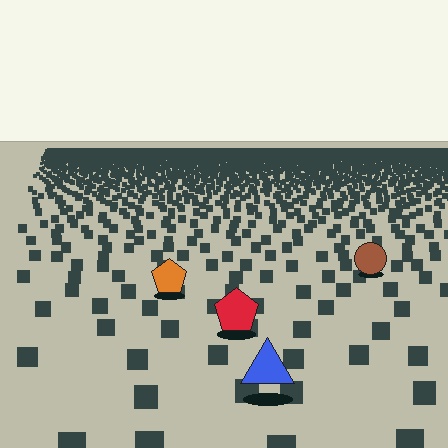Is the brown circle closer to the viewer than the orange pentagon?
No. The orange pentagon is closer — you can tell from the texture gradient: the ground texture is coarser near it.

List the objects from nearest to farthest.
From nearest to farthest: the blue triangle, the red pentagon, the orange pentagon, the brown circle.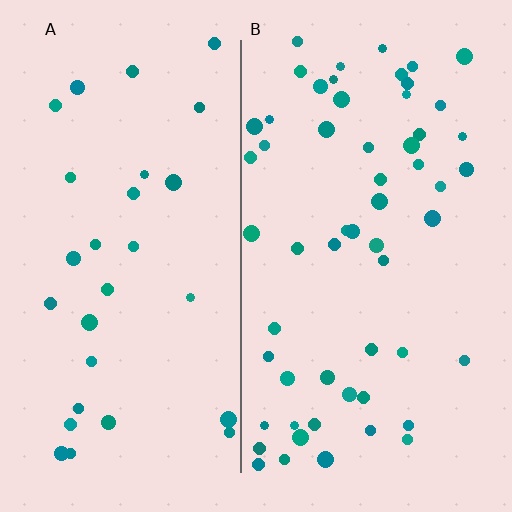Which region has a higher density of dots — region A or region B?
B (the right).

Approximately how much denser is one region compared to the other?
Approximately 2.0× — region B over region A.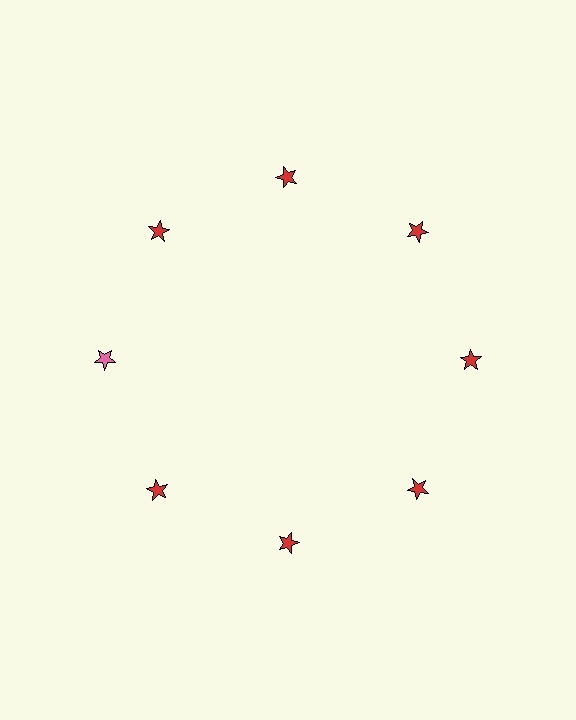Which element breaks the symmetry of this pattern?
The pink star at roughly the 9 o'clock position breaks the symmetry. All other shapes are red stars.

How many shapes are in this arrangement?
There are 8 shapes arranged in a ring pattern.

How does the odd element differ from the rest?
It has a different color: pink instead of red.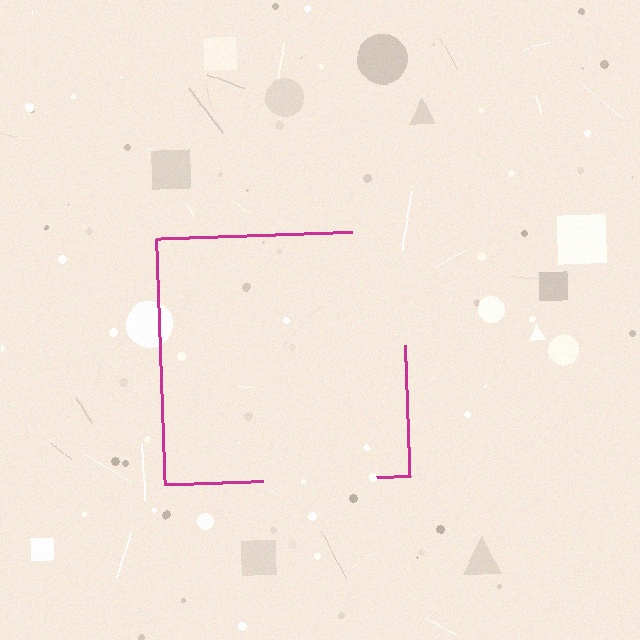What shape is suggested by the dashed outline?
The dashed outline suggests a square.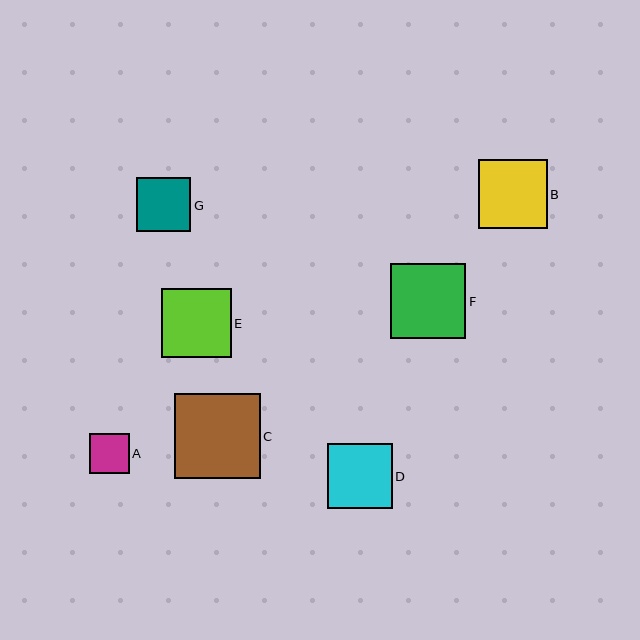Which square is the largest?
Square C is the largest with a size of approximately 85 pixels.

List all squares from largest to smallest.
From largest to smallest: C, F, E, B, D, G, A.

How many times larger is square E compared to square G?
Square E is approximately 1.3 times the size of square G.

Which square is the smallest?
Square A is the smallest with a size of approximately 40 pixels.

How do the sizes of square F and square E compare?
Square F and square E are approximately the same size.